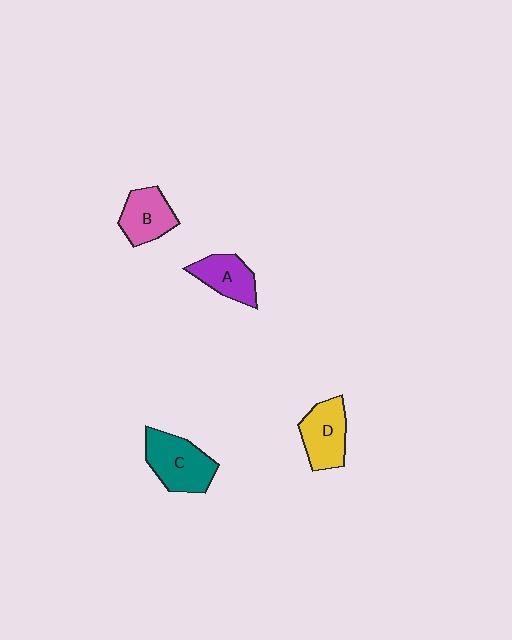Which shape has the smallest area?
Shape A (purple).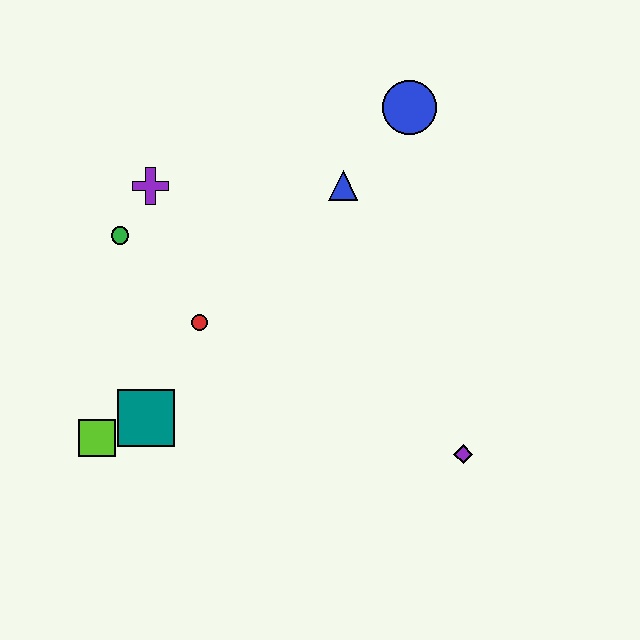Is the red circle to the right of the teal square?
Yes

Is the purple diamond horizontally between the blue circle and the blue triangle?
No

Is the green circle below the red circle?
No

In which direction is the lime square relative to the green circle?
The lime square is below the green circle.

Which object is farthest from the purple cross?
The purple diamond is farthest from the purple cross.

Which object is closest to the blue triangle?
The blue circle is closest to the blue triangle.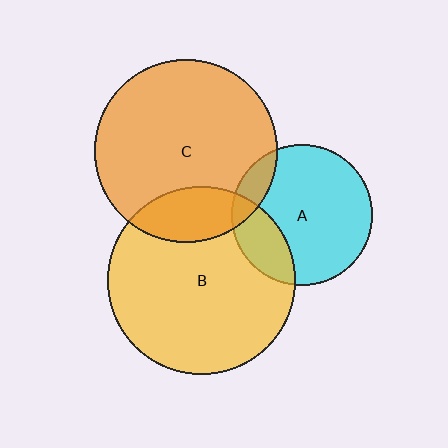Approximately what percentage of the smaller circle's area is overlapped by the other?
Approximately 20%.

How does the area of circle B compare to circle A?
Approximately 1.8 times.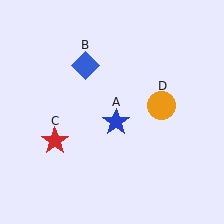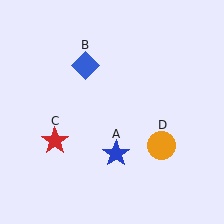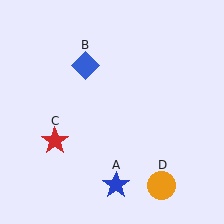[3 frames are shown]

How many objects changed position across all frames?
2 objects changed position: blue star (object A), orange circle (object D).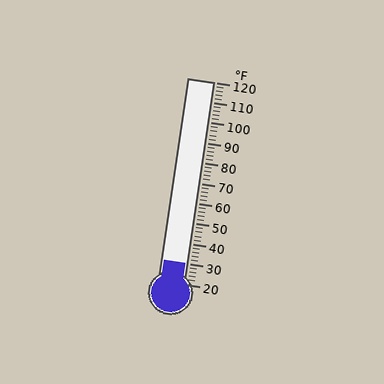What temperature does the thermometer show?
The thermometer shows approximately 30°F.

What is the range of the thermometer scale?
The thermometer scale ranges from 20°F to 120°F.